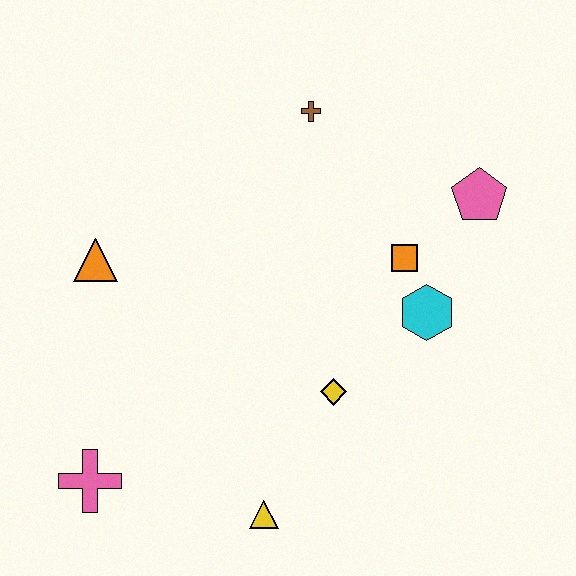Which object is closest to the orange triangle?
The pink cross is closest to the orange triangle.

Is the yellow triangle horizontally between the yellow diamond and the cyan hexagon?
No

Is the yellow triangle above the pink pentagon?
No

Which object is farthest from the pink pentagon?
The pink cross is farthest from the pink pentagon.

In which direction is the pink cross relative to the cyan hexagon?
The pink cross is to the left of the cyan hexagon.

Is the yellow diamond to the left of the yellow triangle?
No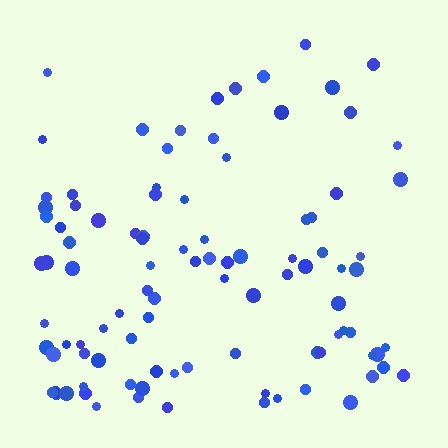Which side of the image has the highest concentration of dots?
The bottom.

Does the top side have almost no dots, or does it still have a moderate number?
Still a moderate number, just noticeably fewer than the bottom.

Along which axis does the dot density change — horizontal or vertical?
Vertical.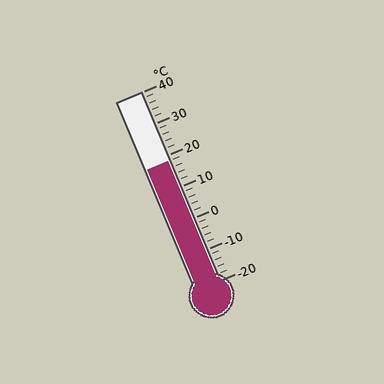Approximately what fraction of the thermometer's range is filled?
The thermometer is filled to approximately 65% of its range.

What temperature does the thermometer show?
The thermometer shows approximately 18°C.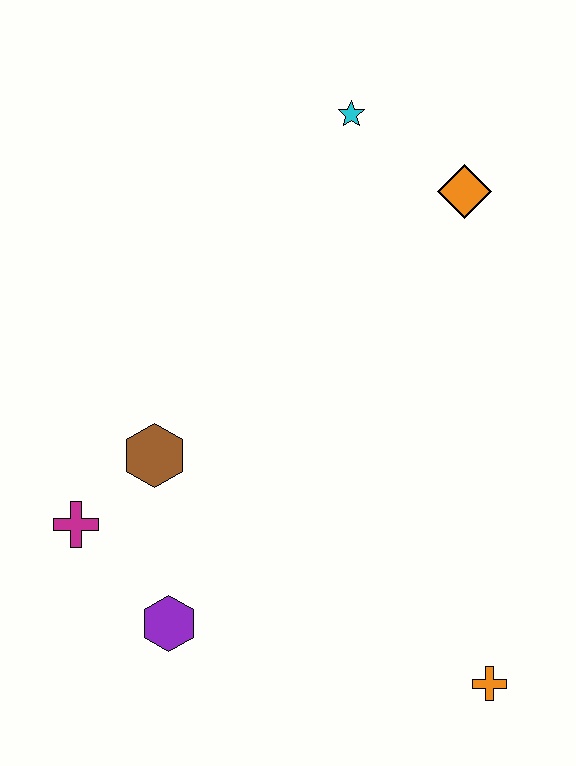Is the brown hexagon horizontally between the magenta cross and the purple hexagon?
Yes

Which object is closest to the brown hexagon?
The magenta cross is closest to the brown hexagon.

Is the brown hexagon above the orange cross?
Yes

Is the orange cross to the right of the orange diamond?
Yes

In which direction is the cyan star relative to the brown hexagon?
The cyan star is above the brown hexagon.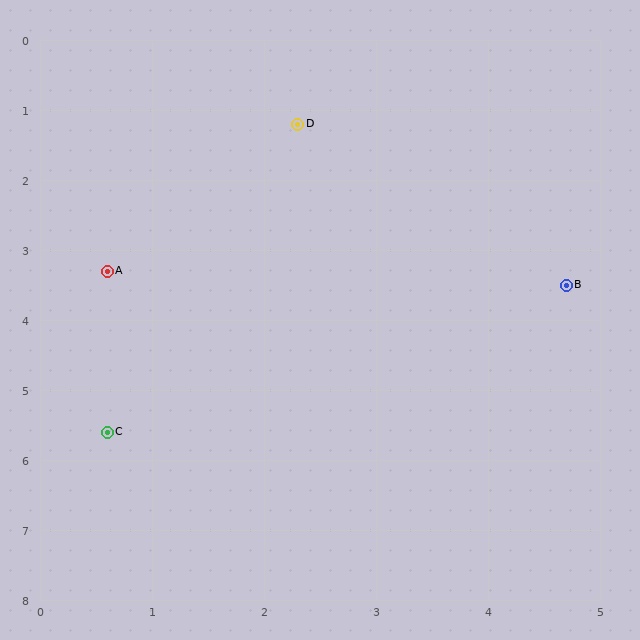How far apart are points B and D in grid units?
Points B and D are about 3.3 grid units apart.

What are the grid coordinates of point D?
Point D is at approximately (2.3, 1.2).